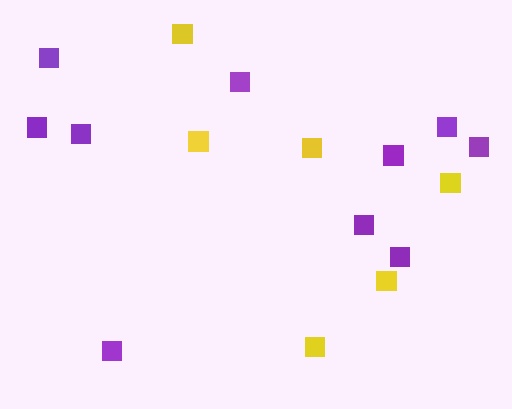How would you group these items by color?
There are 2 groups: one group of yellow squares (6) and one group of purple squares (10).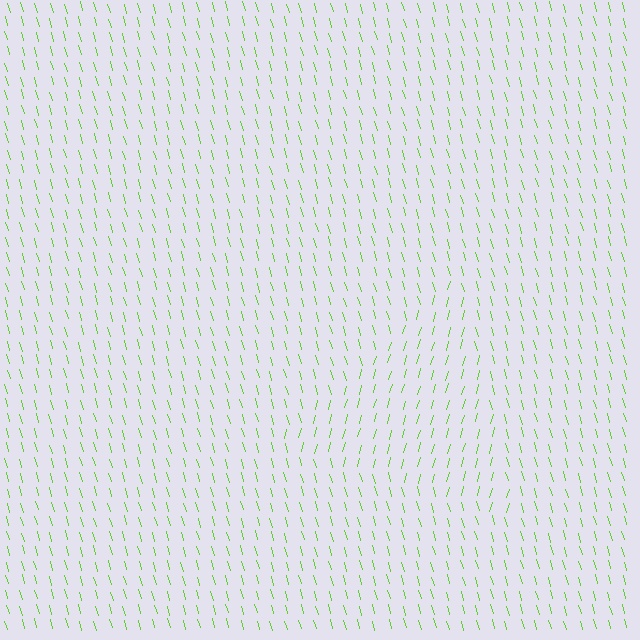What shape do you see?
I see a triangle.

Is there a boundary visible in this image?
Yes, there is a texture boundary formed by a change in line orientation.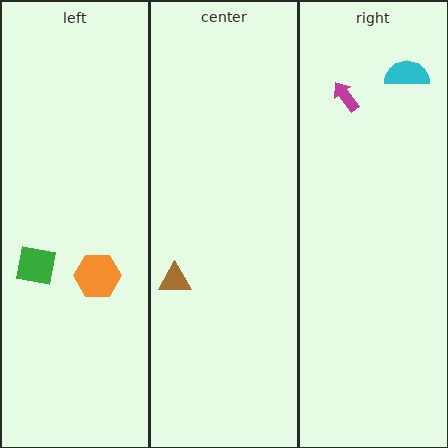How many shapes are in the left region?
2.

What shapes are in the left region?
The green square, the orange hexagon.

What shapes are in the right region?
The magenta arrow, the cyan semicircle.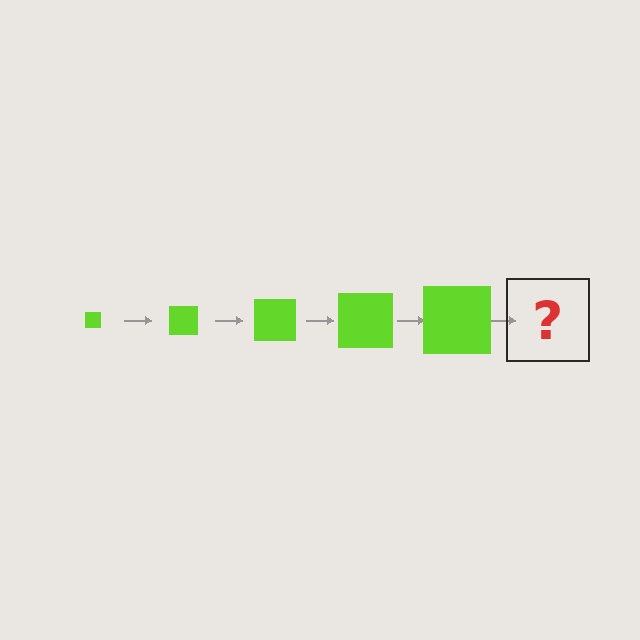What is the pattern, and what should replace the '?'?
The pattern is that the square gets progressively larger each step. The '?' should be a lime square, larger than the previous one.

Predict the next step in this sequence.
The next step is a lime square, larger than the previous one.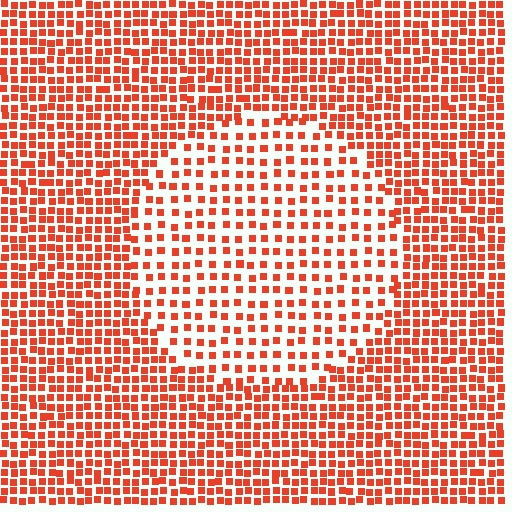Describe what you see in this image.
The image contains small red elements arranged at two different densities. A circle-shaped region is visible where the elements are less densely packed than the surrounding area.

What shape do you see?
I see a circle.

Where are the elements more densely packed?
The elements are more densely packed outside the circle boundary.